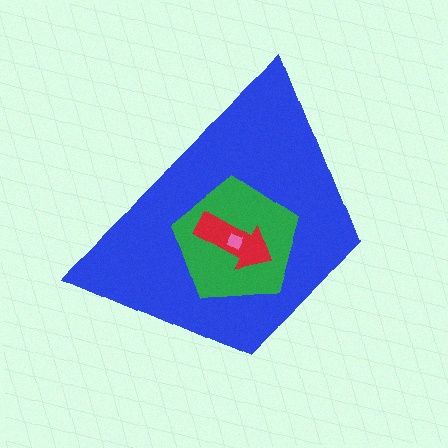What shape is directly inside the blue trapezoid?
The green pentagon.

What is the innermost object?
The pink diamond.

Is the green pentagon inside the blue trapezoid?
Yes.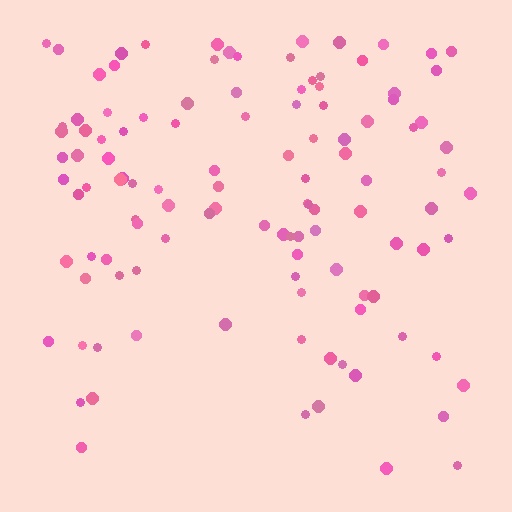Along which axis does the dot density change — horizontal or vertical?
Vertical.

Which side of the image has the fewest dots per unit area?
The bottom.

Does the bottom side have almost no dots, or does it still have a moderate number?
Still a moderate number, just noticeably fewer than the top.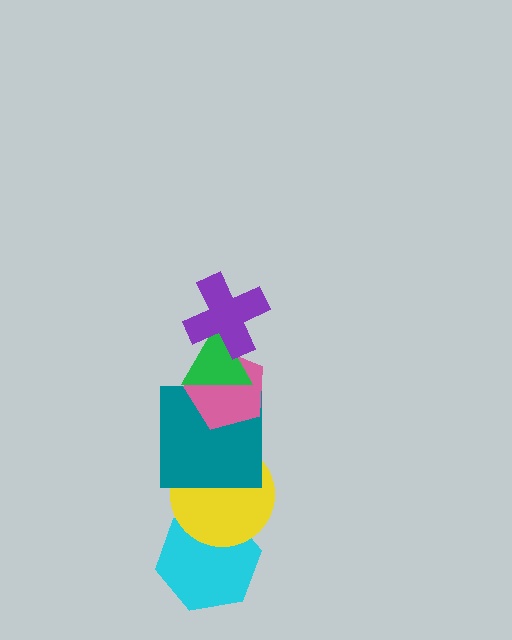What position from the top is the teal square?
The teal square is 4th from the top.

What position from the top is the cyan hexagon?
The cyan hexagon is 6th from the top.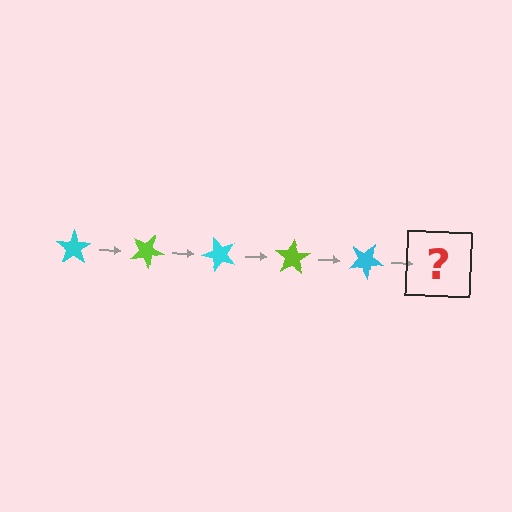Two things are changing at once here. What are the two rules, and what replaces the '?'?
The two rules are that it rotates 25 degrees each step and the color cycles through cyan and lime. The '?' should be a lime star, rotated 125 degrees from the start.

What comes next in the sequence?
The next element should be a lime star, rotated 125 degrees from the start.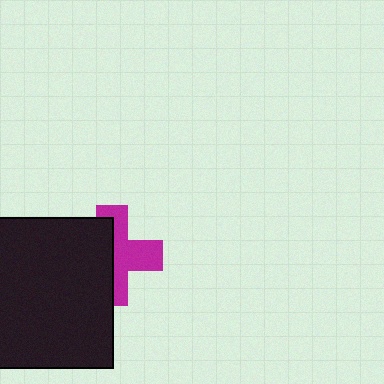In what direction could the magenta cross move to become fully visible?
The magenta cross could move right. That would shift it out from behind the black square entirely.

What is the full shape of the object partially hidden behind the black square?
The partially hidden object is a magenta cross.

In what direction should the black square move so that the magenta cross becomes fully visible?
The black square should move left. That is the shortest direction to clear the overlap and leave the magenta cross fully visible.